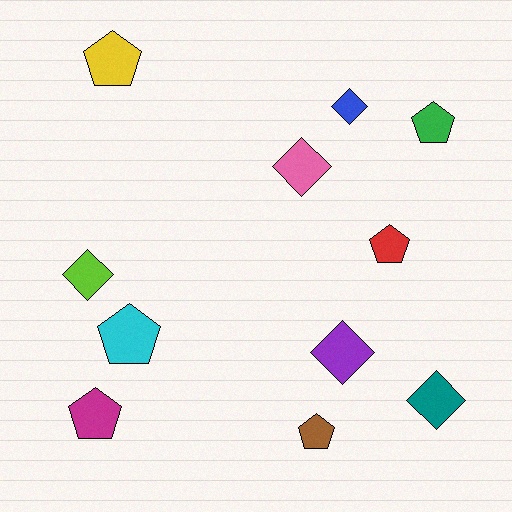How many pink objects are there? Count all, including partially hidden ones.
There is 1 pink object.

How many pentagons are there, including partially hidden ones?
There are 6 pentagons.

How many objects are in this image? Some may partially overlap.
There are 11 objects.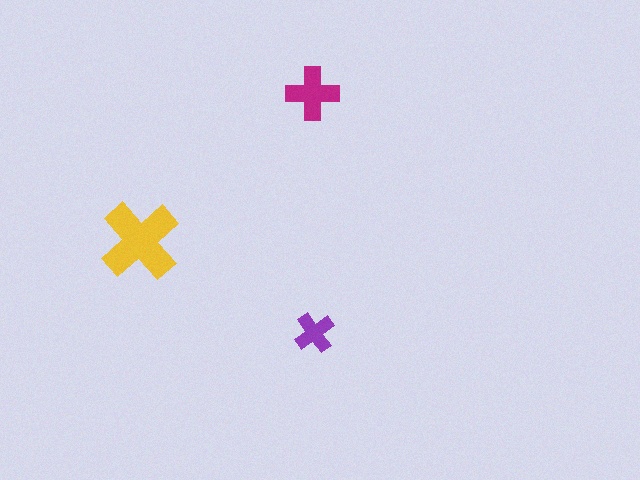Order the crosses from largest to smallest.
the yellow one, the magenta one, the purple one.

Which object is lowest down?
The purple cross is bottommost.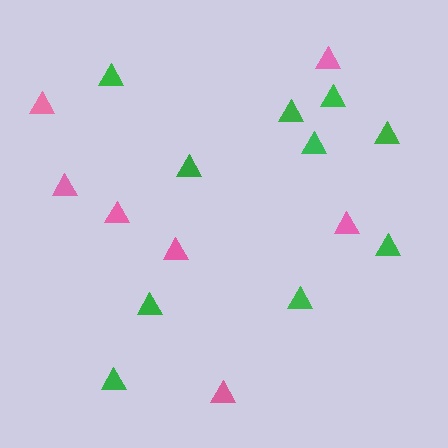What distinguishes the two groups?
There are 2 groups: one group of green triangles (10) and one group of pink triangles (7).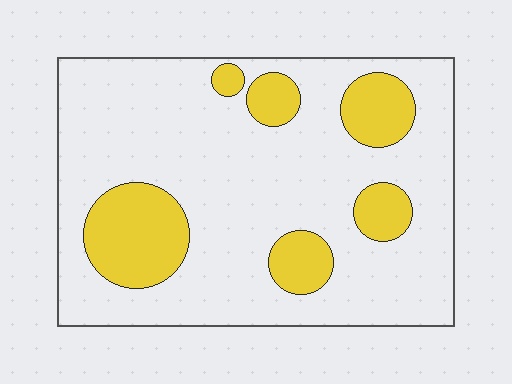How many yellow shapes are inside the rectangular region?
6.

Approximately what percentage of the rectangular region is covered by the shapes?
Approximately 20%.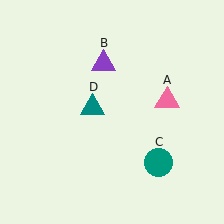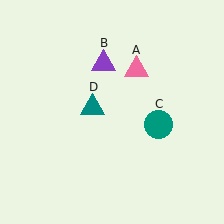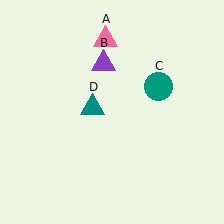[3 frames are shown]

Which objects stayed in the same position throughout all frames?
Purple triangle (object B) and teal triangle (object D) remained stationary.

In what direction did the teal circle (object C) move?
The teal circle (object C) moved up.